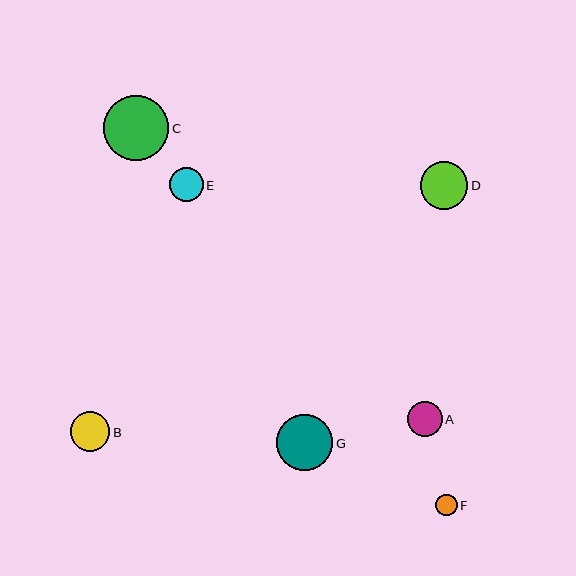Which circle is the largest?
Circle C is the largest with a size of approximately 65 pixels.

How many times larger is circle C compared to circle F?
Circle C is approximately 3.1 times the size of circle F.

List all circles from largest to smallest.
From largest to smallest: C, G, D, B, A, E, F.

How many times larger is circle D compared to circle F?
Circle D is approximately 2.2 times the size of circle F.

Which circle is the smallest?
Circle F is the smallest with a size of approximately 21 pixels.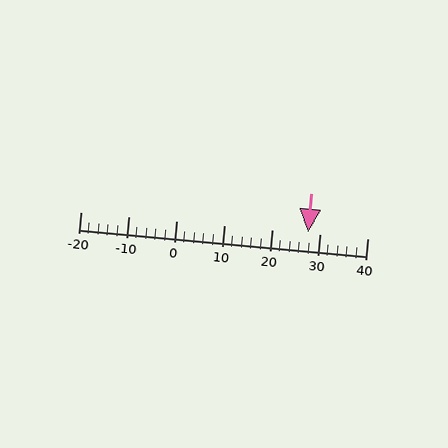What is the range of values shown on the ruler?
The ruler shows values from -20 to 40.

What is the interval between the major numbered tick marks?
The major tick marks are spaced 10 units apart.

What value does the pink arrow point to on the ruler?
The pink arrow points to approximately 28.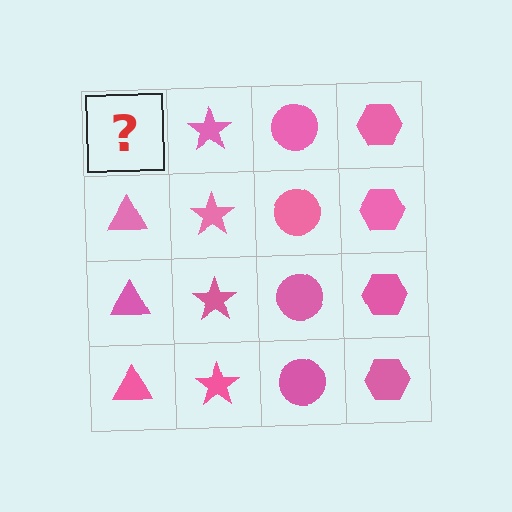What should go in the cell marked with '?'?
The missing cell should contain a pink triangle.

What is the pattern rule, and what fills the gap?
The rule is that each column has a consistent shape. The gap should be filled with a pink triangle.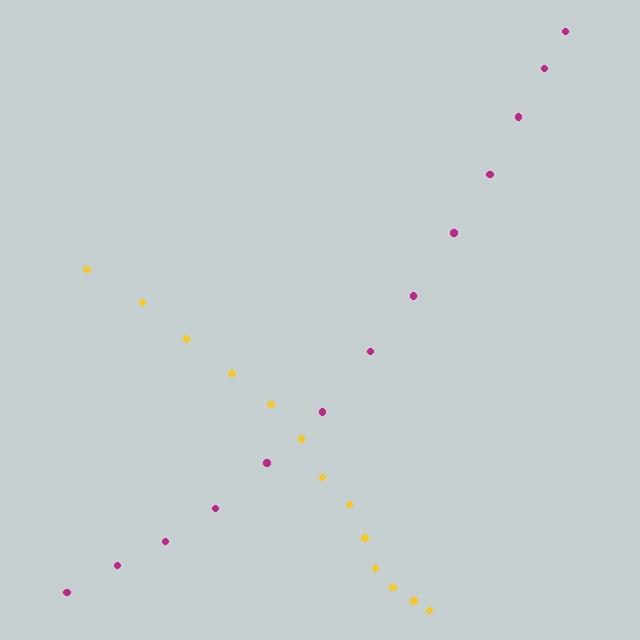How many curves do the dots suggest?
There are 2 distinct paths.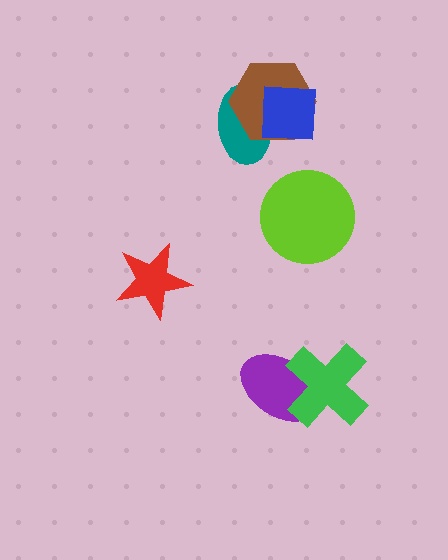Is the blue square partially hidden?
No, no other shape covers it.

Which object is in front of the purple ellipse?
The green cross is in front of the purple ellipse.